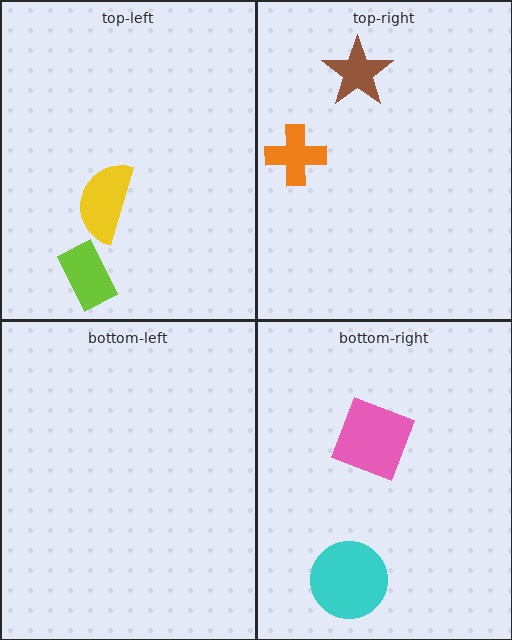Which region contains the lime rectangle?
The top-left region.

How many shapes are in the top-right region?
2.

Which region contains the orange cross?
The top-right region.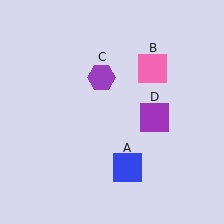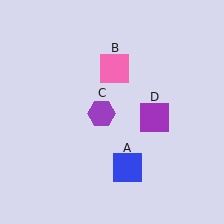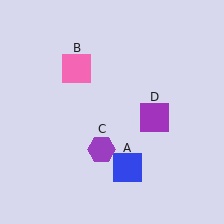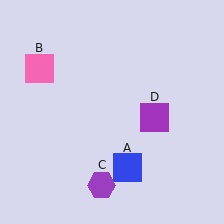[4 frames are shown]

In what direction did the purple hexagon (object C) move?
The purple hexagon (object C) moved down.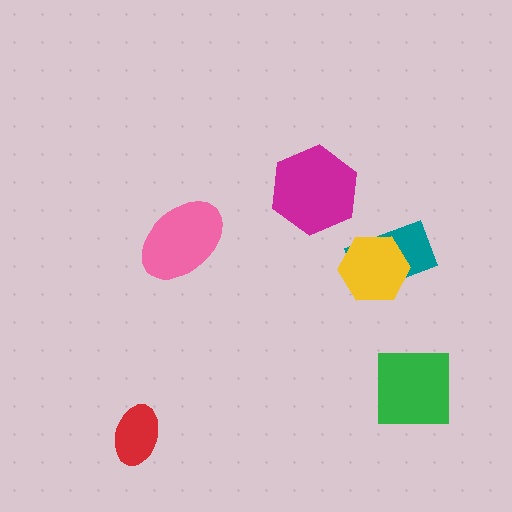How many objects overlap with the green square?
0 objects overlap with the green square.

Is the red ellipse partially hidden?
No, no other shape covers it.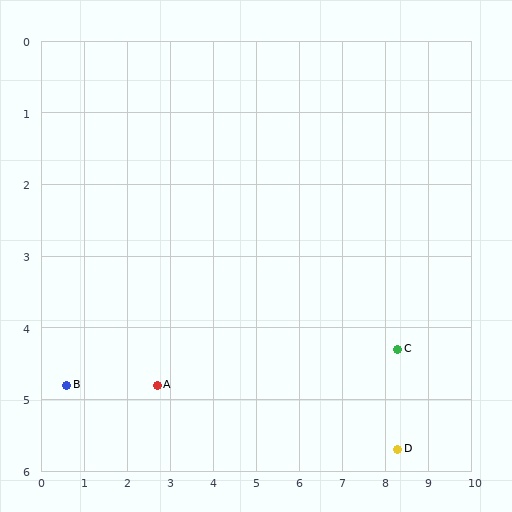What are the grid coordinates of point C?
Point C is at approximately (8.3, 4.3).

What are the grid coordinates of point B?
Point B is at approximately (0.6, 4.8).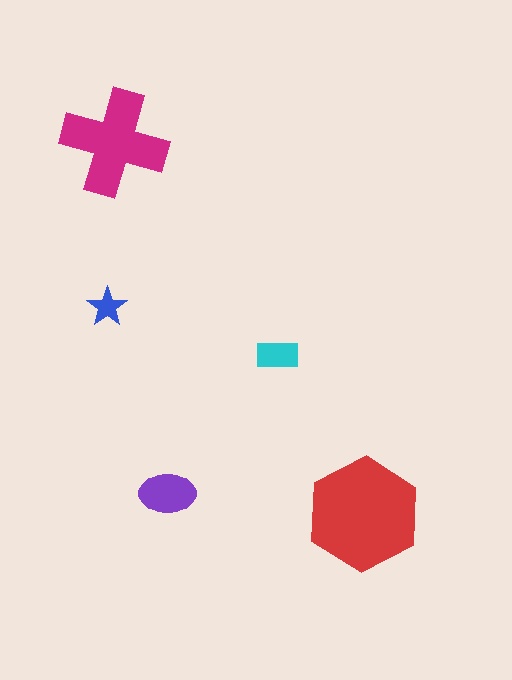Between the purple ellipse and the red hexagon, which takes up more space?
The red hexagon.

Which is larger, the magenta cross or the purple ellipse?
The magenta cross.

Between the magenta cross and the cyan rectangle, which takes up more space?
The magenta cross.